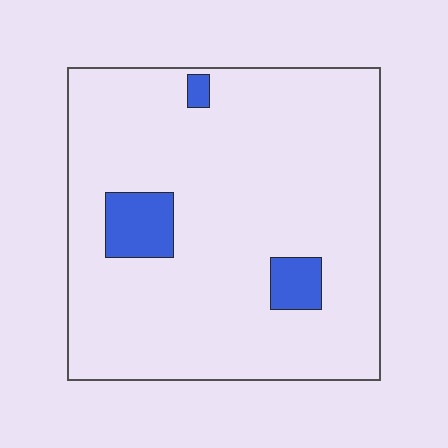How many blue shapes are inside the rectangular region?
3.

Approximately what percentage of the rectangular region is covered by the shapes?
Approximately 10%.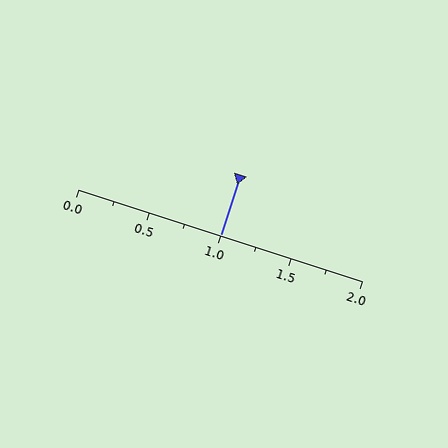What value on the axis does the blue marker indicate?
The marker indicates approximately 1.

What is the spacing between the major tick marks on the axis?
The major ticks are spaced 0.5 apart.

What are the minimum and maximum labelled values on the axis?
The axis runs from 0.0 to 2.0.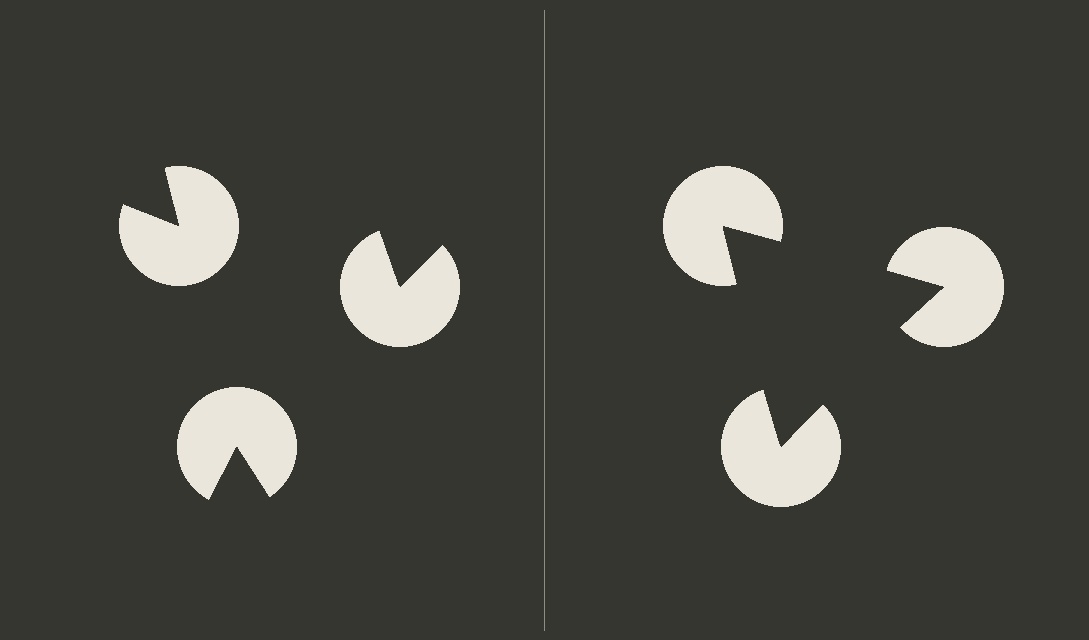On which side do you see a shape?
An illusory triangle appears on the right side. On the left side the wedge cuts are rotated, so no coherent shape forms.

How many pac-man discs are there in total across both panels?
6 — 3 on each side.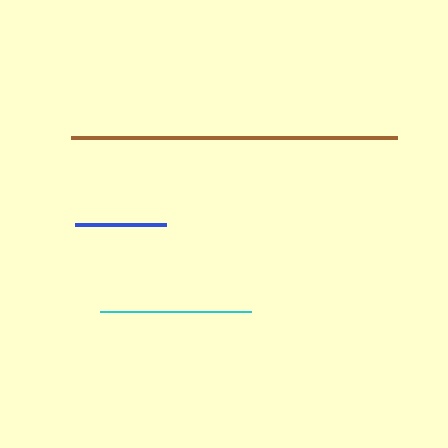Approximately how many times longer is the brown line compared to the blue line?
The brown line is approximately 3.6 times the length of the blue line.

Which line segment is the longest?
The brown line is the longest at approximately 326 pixels.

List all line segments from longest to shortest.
From longest to shortest: brown, cyan, blue.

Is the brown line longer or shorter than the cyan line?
The brown line is longer than the cyan line.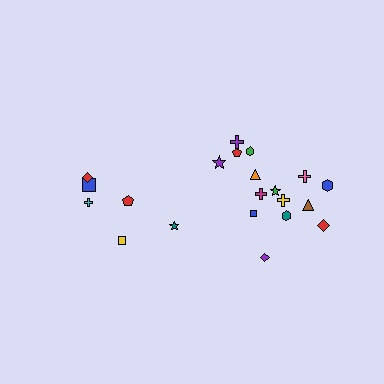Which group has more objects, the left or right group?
The right group.